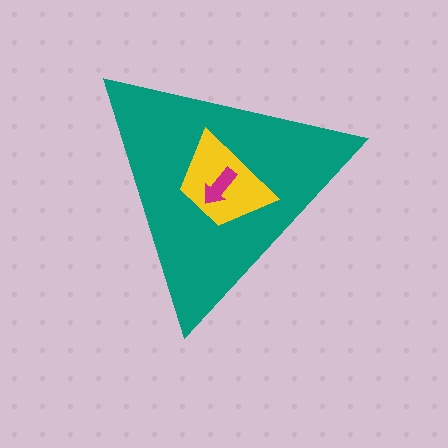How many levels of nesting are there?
3.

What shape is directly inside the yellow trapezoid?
The magenta arrow.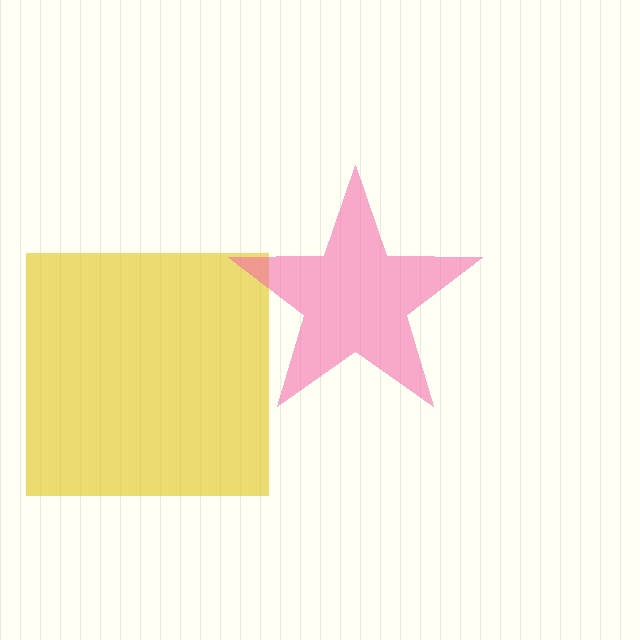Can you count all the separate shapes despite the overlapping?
Yes, there are 2 separate shapes.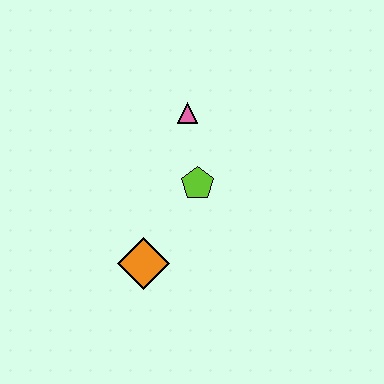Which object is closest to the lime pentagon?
The pink triangle is closest to the lime pentagon.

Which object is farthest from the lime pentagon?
The orange diamond is farthest from the lime pentagon.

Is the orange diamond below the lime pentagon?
Yes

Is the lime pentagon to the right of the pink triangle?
Yes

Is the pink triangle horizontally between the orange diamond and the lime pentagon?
Yes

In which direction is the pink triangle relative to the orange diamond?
The pink triangle is above the orange diamond.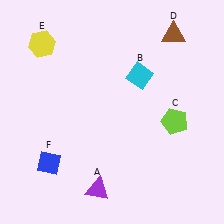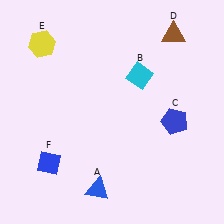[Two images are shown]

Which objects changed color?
A changed from purple to blue. C changed from lime to blue.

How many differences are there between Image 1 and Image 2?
There are 2 differences between the two images.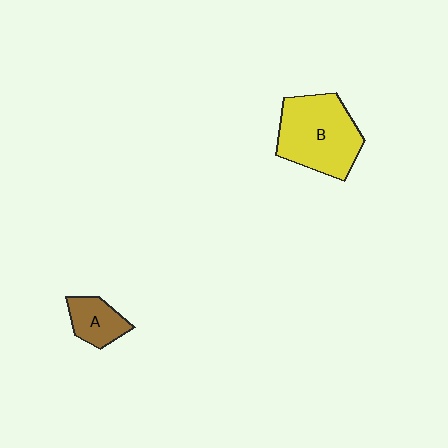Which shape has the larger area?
Shape B (yellow).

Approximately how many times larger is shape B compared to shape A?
Approximately 2.5 times.